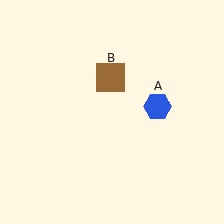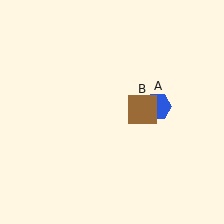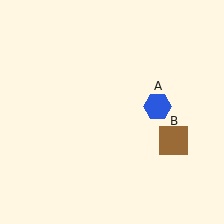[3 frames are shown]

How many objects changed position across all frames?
1 object changed position: brown square (object B).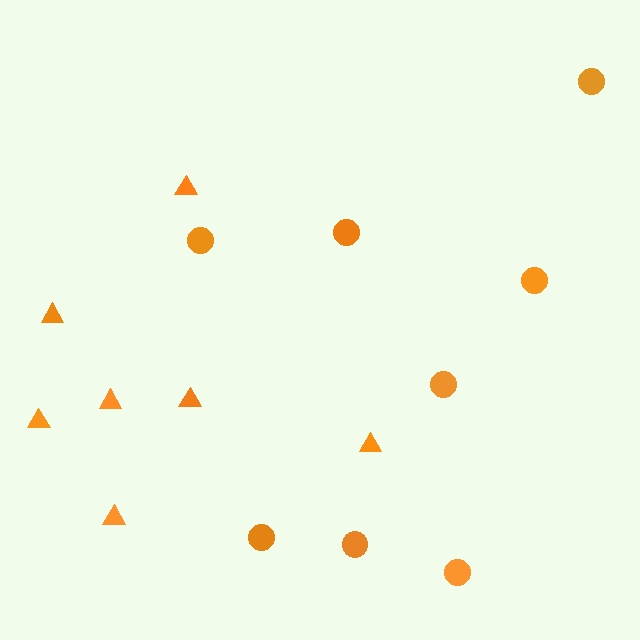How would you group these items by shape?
There are 2 groups: one group of triangles (7) and one group of circles (8).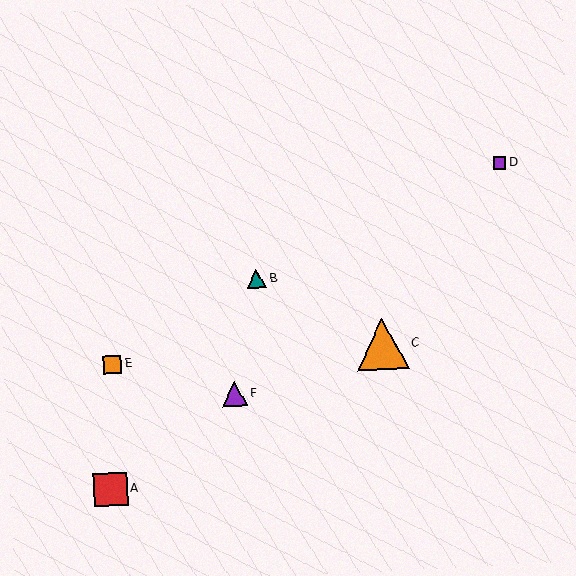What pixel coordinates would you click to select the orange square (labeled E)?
Click at (112, 365) to select the orange square E.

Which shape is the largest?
The orange triangle (labeled C) is the largest.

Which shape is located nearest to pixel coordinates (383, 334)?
The orange triangle (labeled C) at (382, 344) is nearest to that location.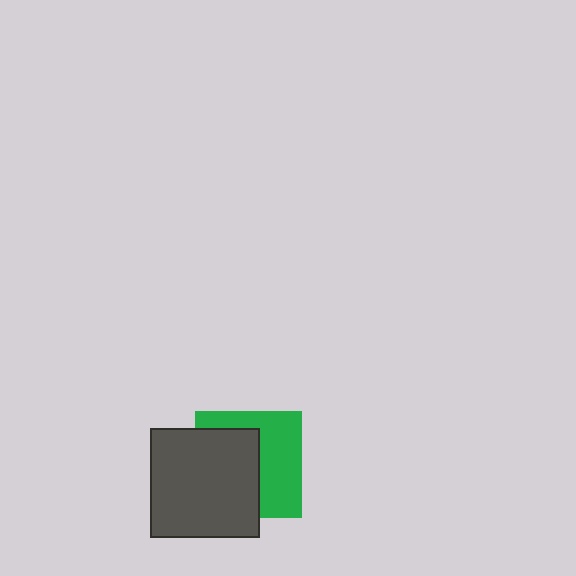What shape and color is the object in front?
The object in front is a dark gray square.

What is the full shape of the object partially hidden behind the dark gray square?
The partially hidden object is a green square.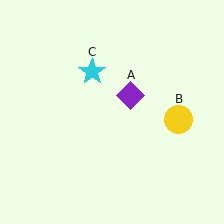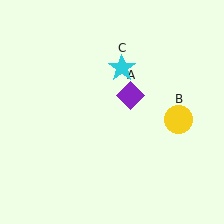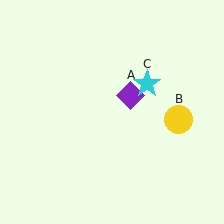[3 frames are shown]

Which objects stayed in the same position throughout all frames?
Purple diamond (object A) and yellow circle (object B) remained stationary.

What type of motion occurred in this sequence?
The cyan star (object C) rotated clockwise around the center of the scene.